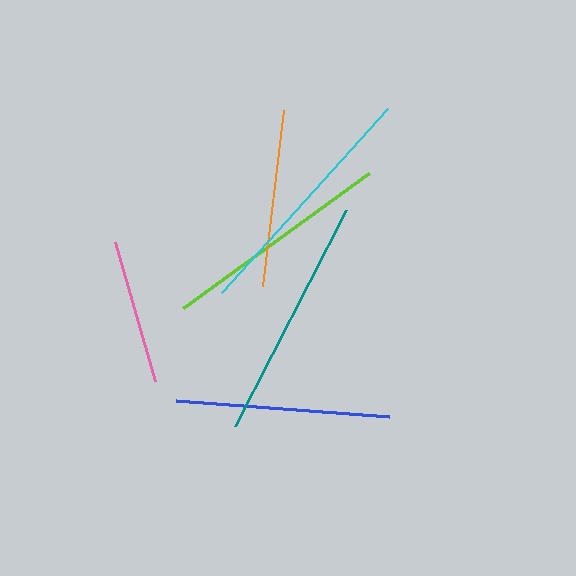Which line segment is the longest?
The cyan line is the longest at approximately 248 pixels.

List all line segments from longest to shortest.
From longest to shortest: cyan, teal, lime, blue, orange, pink.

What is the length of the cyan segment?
The cyan segment is approximately 248 pixels long.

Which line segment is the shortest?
The pink line is the shortest at approximately 144 pixels.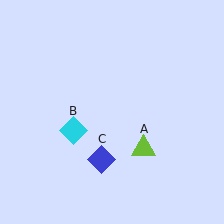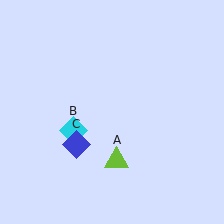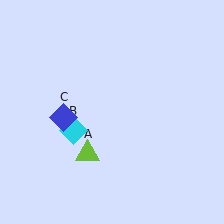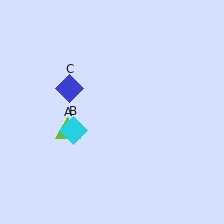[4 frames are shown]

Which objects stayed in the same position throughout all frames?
Cyan diamond (object B) remained stationary.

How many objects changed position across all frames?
2 objects changed position: lime triangle (object A), blue diamond (object C).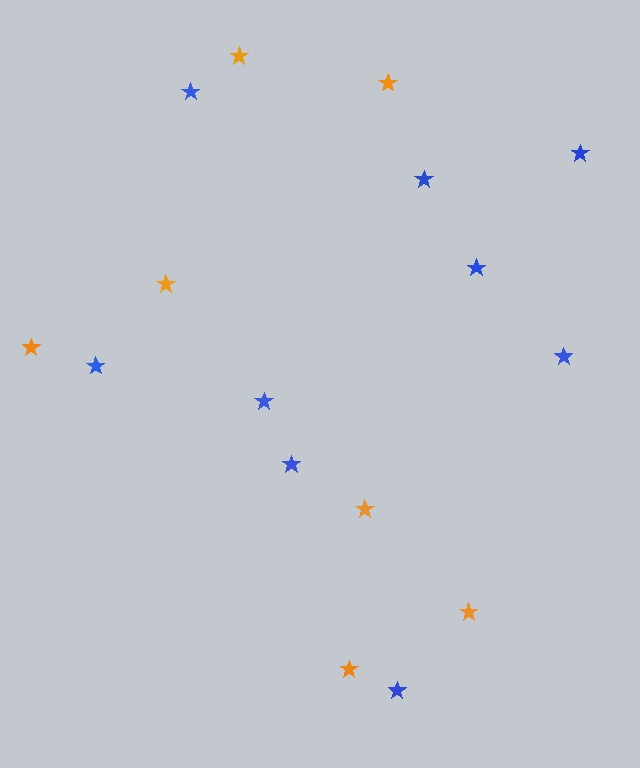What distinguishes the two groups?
There are 2 groups: one group of orange stars (7) and one group of blue stars (9).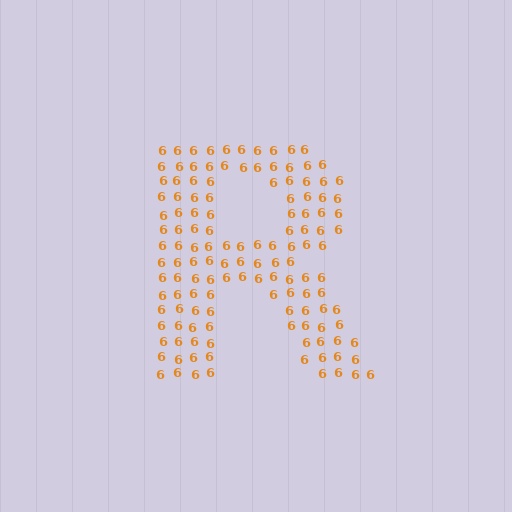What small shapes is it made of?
It is made of small digit 6's.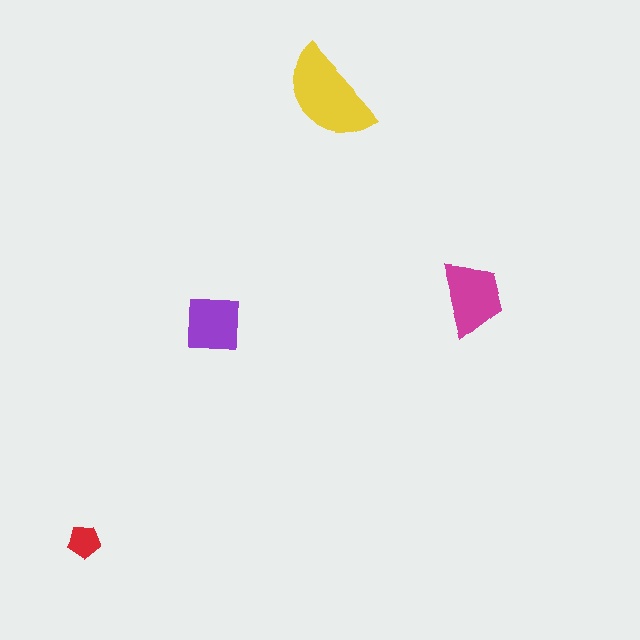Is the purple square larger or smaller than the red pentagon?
Larger.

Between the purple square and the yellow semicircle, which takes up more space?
The yellow semicircle.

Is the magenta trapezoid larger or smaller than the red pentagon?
Larger.